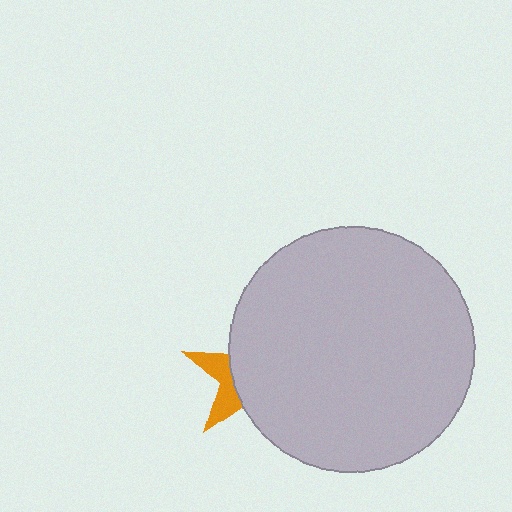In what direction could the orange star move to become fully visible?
The orange star could move left. That would shift it out from behind the light gray circle entirely.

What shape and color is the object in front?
The object in front is a light gray circle.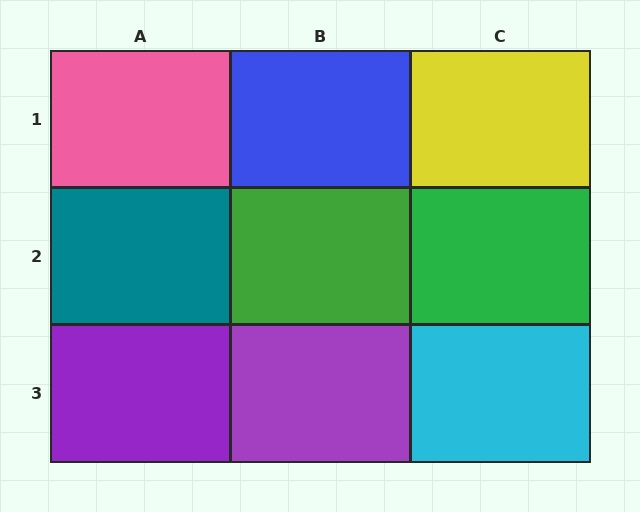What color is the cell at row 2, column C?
Green.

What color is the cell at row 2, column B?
Green.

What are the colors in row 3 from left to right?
Purple, purple, cyan.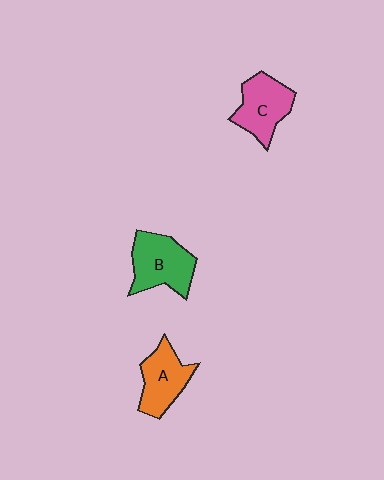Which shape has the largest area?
Shape B (green).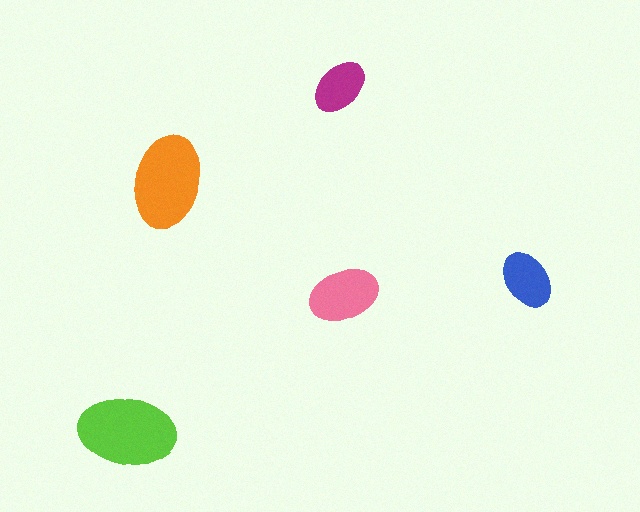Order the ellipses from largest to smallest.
the lime one, the orange one, the pink one, the blue one, the magenta one.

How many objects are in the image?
There are 5 objects in the image.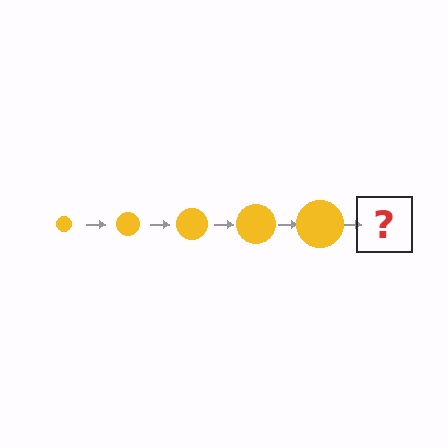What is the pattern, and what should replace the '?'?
The pattern is that the circle gets progressively larger each step. The '?' should be a yellow circle, larger than the previous one.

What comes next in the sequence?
The next element should be a yellow circle, larger than the previous one.